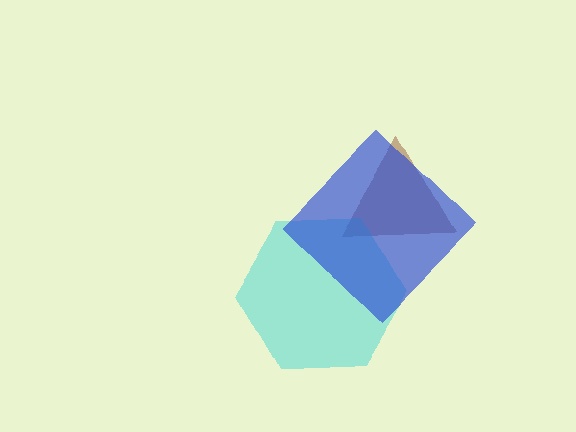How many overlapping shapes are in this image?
There are 3 overlapping shapes in the image.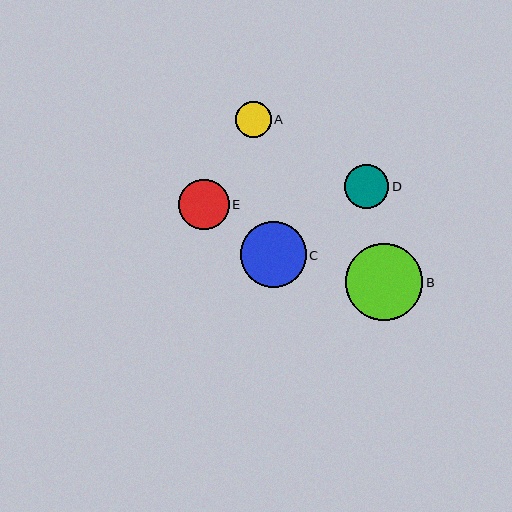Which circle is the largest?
Circle B is the largest with a size of approximately 77 pixels.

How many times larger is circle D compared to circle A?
Circle D is approximately 1.2 times the size of circle A.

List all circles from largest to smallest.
From largest to smallest: B, C, E, D, A.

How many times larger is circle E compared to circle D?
Circle E is approximately 1.1 times the size of circle D.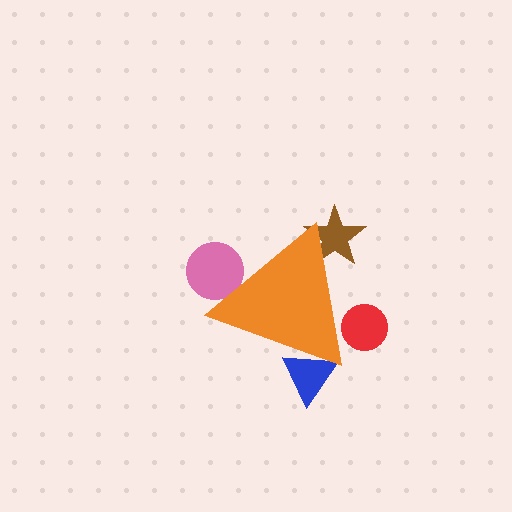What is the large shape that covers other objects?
An orange triangle.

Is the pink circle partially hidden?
Yes, the pink circle is partially hidden behind the orange triangle.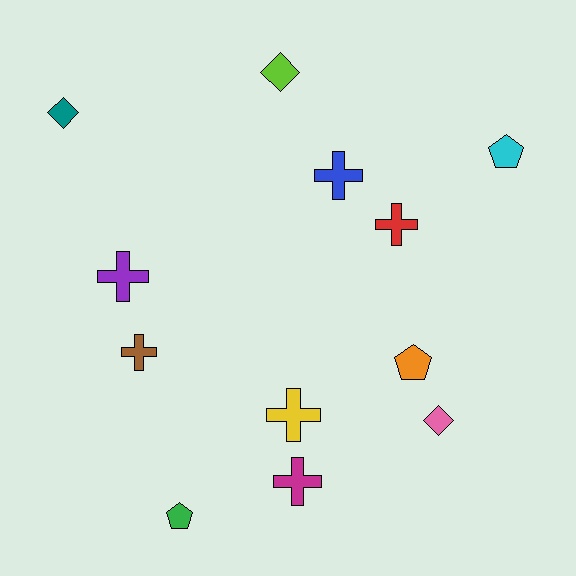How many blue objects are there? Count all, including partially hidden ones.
There is 1 blue object.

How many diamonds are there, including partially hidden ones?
There are 3 diamonds.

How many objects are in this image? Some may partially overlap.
There are 12 objects.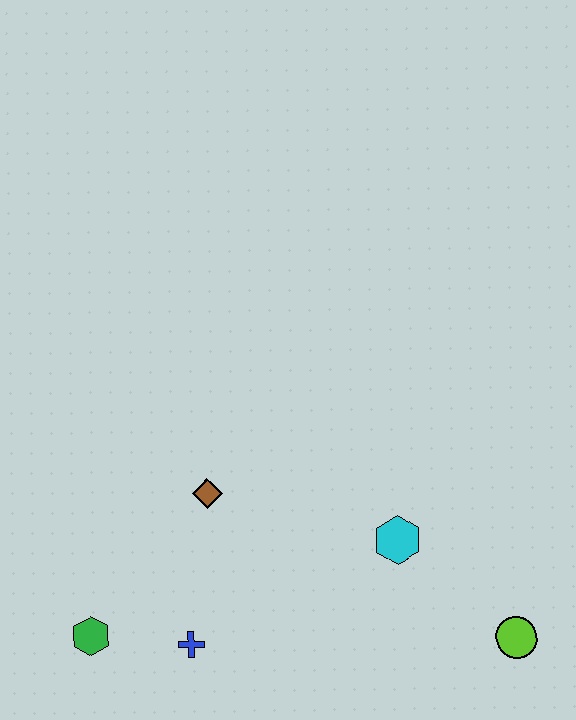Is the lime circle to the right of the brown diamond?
Yes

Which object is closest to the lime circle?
The cyan hexagon is closest to the lime circle.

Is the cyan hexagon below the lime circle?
No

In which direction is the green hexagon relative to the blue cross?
The green hexagon is to the left of the blue cross.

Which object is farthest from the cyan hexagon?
The green hexagon is farthest from the cyan hexagon.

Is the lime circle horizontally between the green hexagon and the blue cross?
No